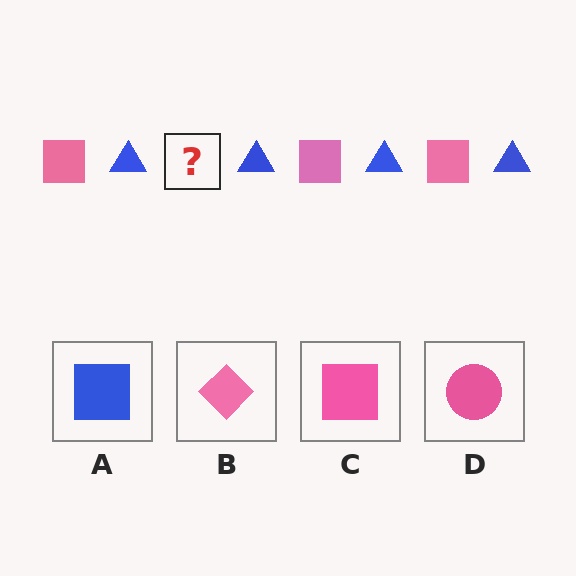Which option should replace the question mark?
Option C.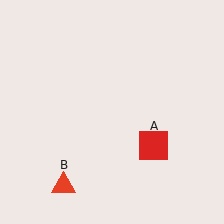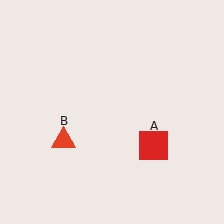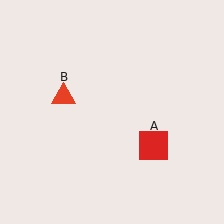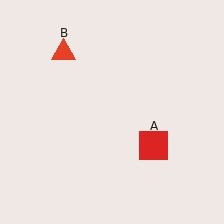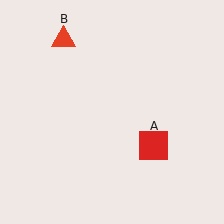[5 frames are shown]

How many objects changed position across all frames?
1 object changed position: red triangle (object B).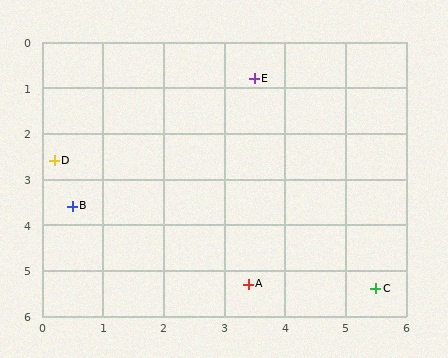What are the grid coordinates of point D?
Point D is at approximately (0.2, 2.6).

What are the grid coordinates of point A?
Point A is at approximately (3.4, 5.3).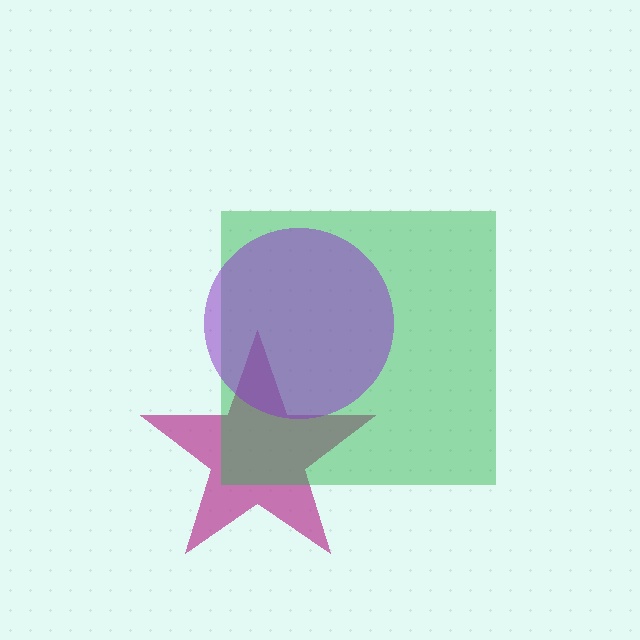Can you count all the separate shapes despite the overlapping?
Yes, there are 3 separate shapes.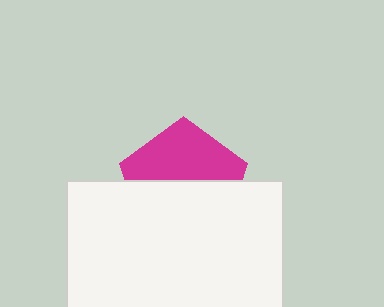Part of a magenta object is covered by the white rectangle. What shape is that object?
It is a pentagon.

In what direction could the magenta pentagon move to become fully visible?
The magenta pentagon could move up. That would shift it out from behind the white rectangle entirely.